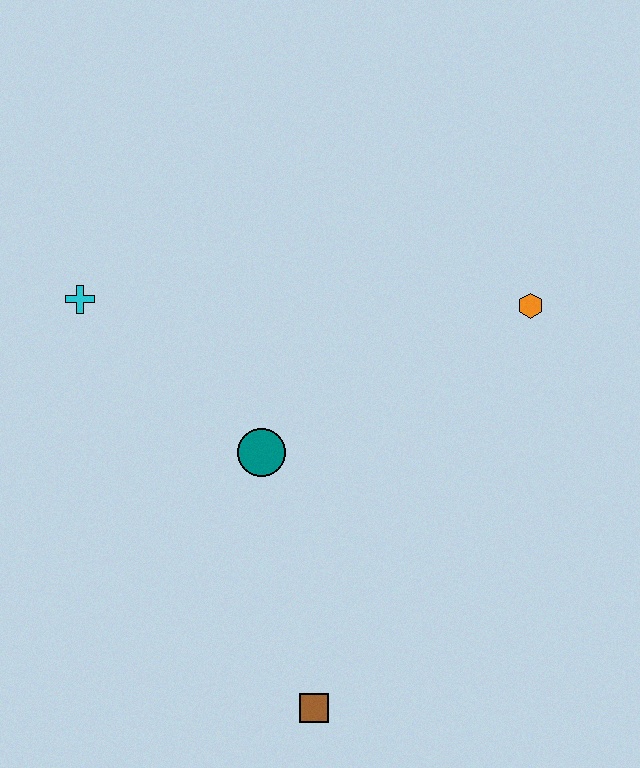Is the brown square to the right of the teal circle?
Yes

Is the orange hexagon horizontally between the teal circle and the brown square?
No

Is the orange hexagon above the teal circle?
Yes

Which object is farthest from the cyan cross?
The brown square is farthest from the cyan cross.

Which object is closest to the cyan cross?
The teal circle is closest to the cyan cross.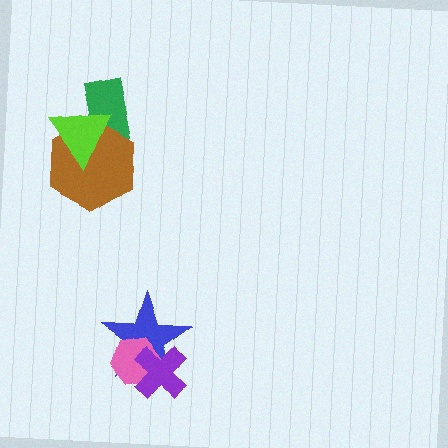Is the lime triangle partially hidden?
No, no other shape covers it.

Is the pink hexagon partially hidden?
Yes, it is partially covered by another shape.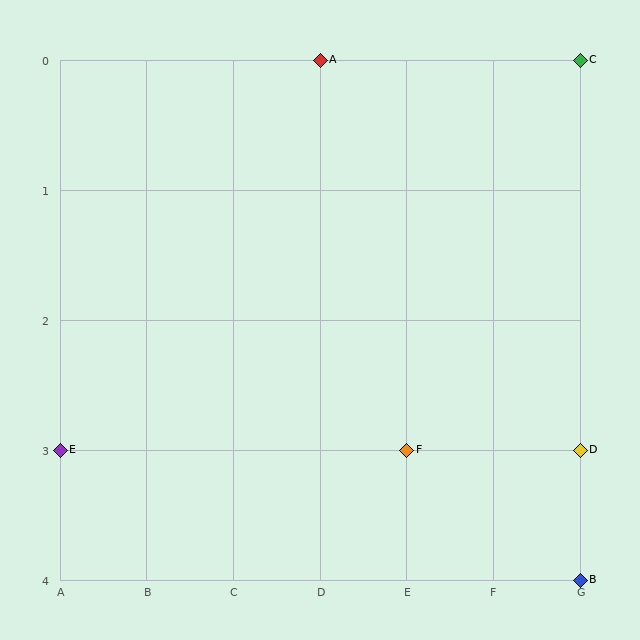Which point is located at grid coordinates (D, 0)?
Point A is at (D, 0).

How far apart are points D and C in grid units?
Points D and C are 3 rows apart.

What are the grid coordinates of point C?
Point C is at grid coordinates (G, 0).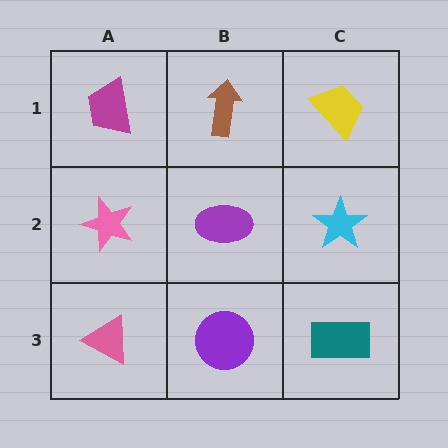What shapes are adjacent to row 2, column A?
A magenta trapezoid (row 1, column A), a pink triangle (row 3, column A), a purple ellipse (row 2, column B).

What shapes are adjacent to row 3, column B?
A purple ellipse (row 2, column B), a pink triangle (row 3, column A), a teal rectangle (row 3, column C).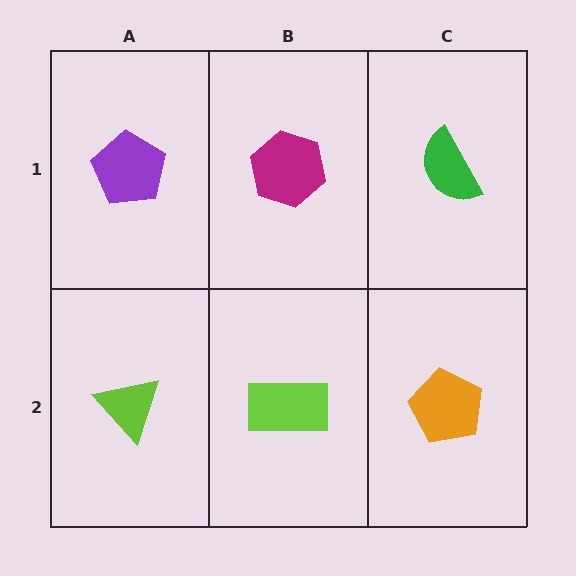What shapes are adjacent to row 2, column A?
A purple pentagon (row 1, column A), a lime rectangle (row 2, column B).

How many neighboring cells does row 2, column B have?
3.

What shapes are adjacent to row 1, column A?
A lime triangle (row 2, column A), a magenta hexagon (row 1, column B).